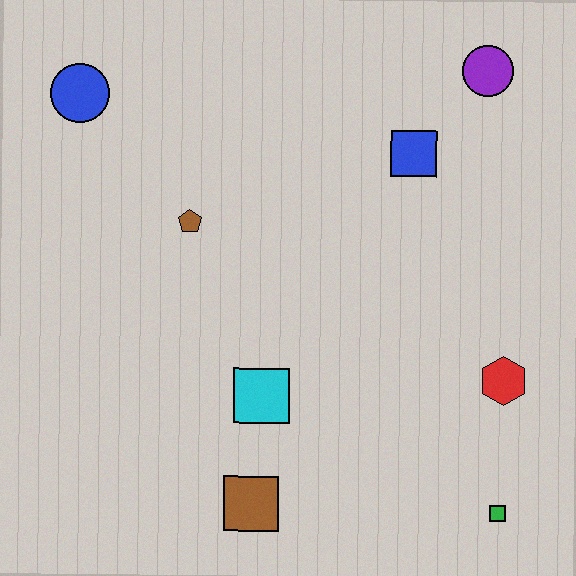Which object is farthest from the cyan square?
The purple circle is farthest from the cyan square.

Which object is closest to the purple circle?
The blue square is closest to the purple circle.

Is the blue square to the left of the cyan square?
No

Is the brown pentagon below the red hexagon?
No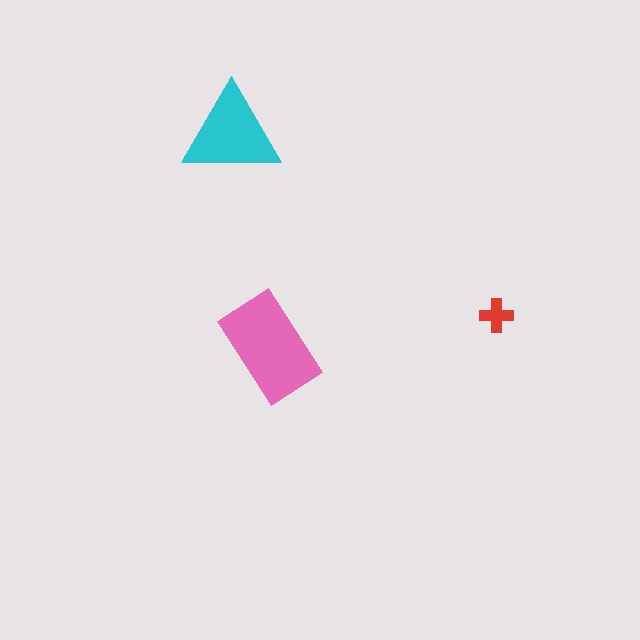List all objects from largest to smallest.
The pink rectangle, the cyan triangle, the red cross.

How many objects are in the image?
There are 3 objects in the image.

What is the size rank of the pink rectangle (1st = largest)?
1st.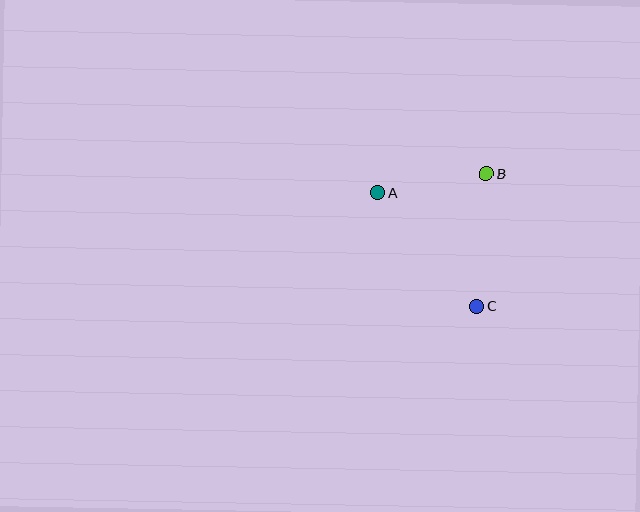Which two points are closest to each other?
Points A and B are closest to each other.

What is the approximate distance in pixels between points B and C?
The distance between B and C is approximately 133 pixels.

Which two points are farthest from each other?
Points A and C are farthest from each other.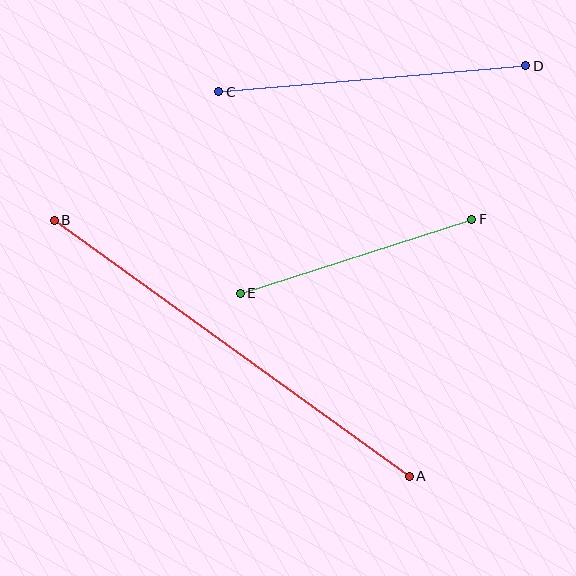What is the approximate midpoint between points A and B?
The midpoint is at approximately (232, 348) pixels.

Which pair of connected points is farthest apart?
Points A and B are farthest apart.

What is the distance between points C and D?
The distance is approximately 308 pixels.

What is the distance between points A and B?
The distance is approximately 438 pixels.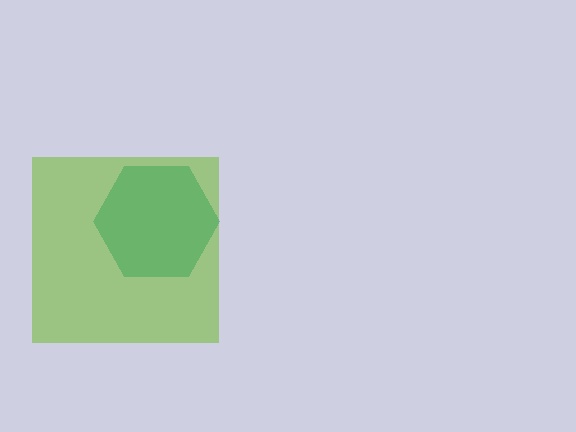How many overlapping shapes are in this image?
There are 2 overlapping shapes in the image.